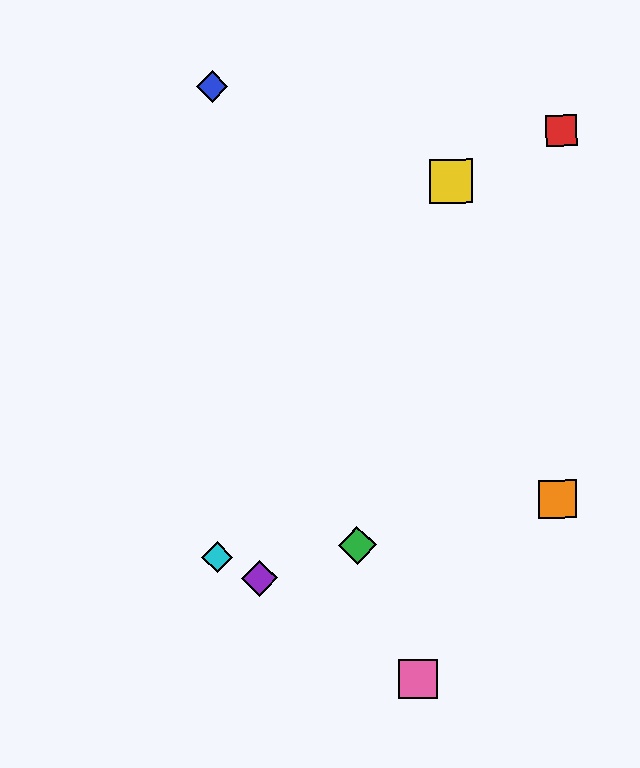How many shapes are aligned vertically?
2 shapes (the blue diamond, the cyan diamond) are aligned vertically.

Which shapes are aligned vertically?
The blue diamond, the cyan diamond are aligned vertically.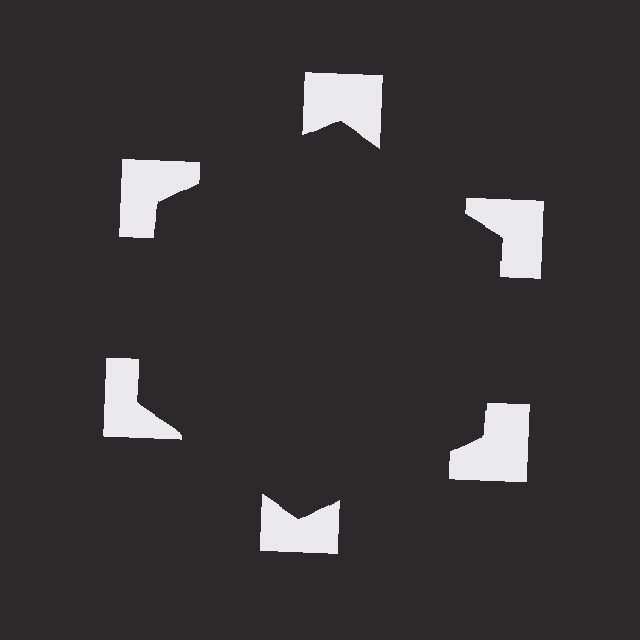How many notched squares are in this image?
There are 6 — one at each vertex of the illusory hexagon.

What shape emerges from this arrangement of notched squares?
An illusory hexagon — its edges are inferred from the aligned wedge cuts in the notched squares, not physically drawn.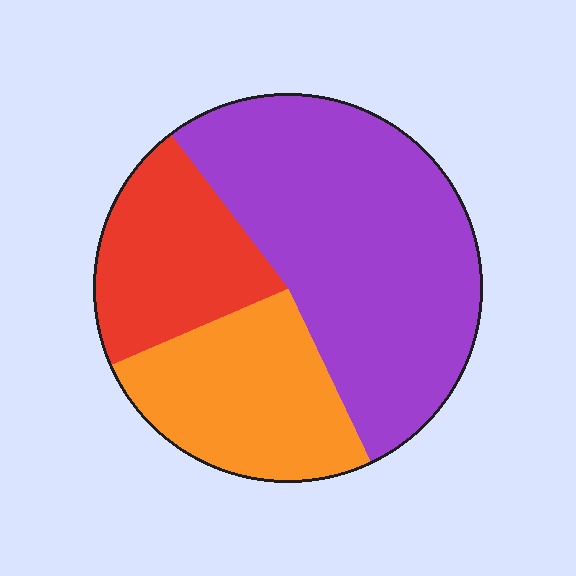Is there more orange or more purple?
Purple.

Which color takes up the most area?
Purple, at roughly 55%.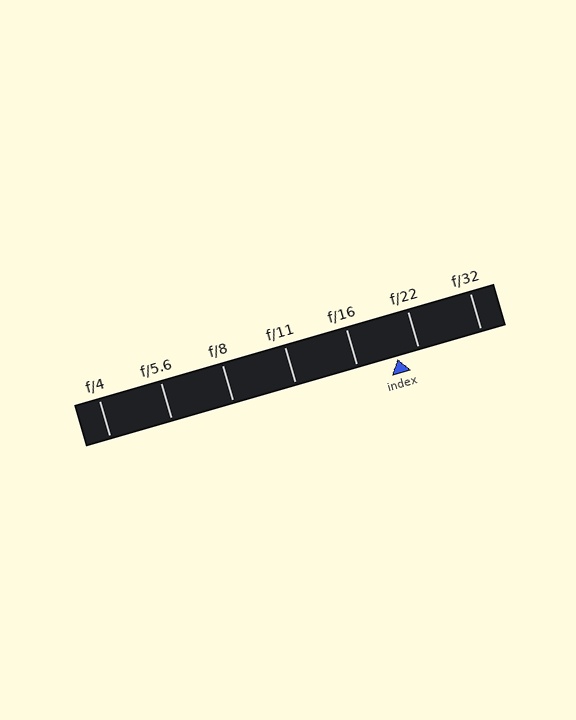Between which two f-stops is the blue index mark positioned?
The index mark is between f/16 and f/22.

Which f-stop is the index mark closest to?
The index mark is closest to f/22.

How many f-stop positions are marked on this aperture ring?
There are 7 f-stop positions marked.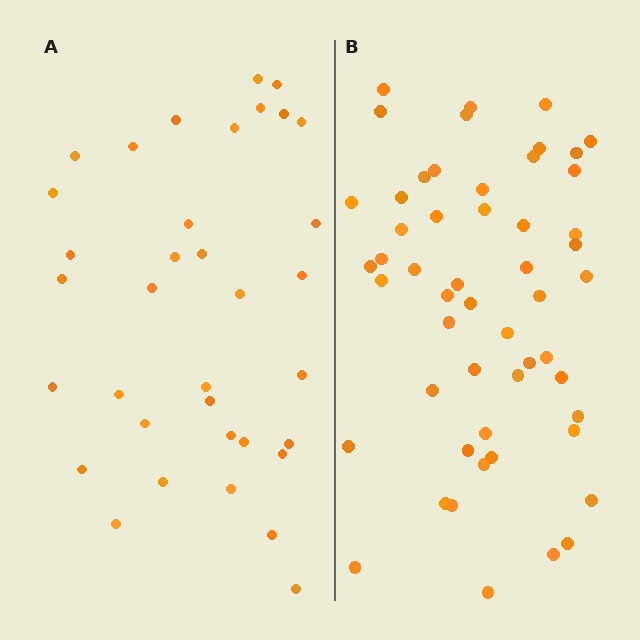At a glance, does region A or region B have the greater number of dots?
Region B (the right region) has more dots.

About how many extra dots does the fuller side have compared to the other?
Region B has approximately 20 more dots than region A.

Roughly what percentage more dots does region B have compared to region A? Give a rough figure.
About 50% more.